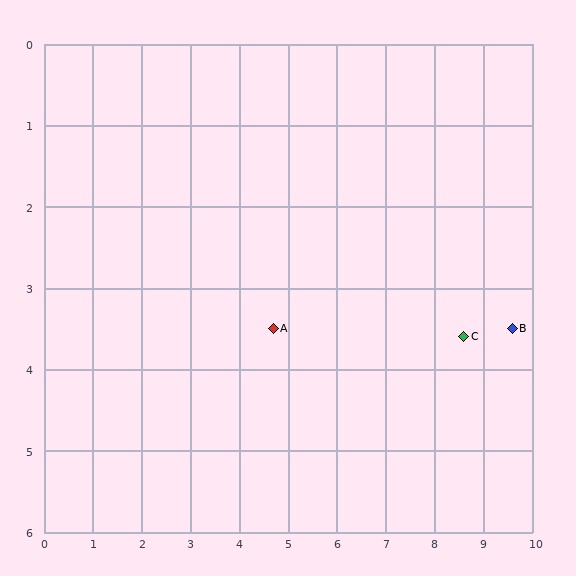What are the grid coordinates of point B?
Point B is at approximately (9.6, 3.5).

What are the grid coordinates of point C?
Point C is at approximately (8.6, 3.6).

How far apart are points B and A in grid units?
Points B and A are about 4.9 grid units apart.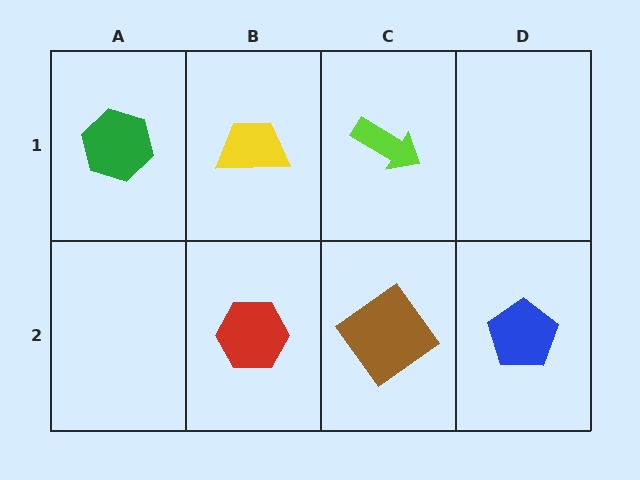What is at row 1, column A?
A green hexagon.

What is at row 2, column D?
A blue pentagon.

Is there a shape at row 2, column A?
No, that cell is empty.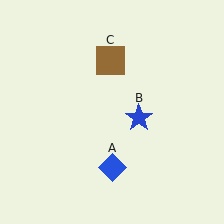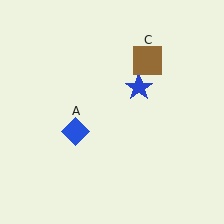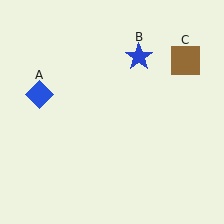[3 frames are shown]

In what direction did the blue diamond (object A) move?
The blue diamond (object A) moved up and to the left.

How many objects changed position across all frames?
3 objects changed position: blue diamond (object A), blue star (object B), brown square (object C).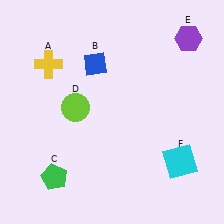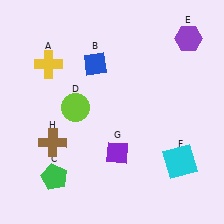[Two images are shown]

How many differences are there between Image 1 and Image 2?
There are 2 differences between the two images.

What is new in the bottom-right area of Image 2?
A purple diamond (G) was added in the bottom-right area of Image 2.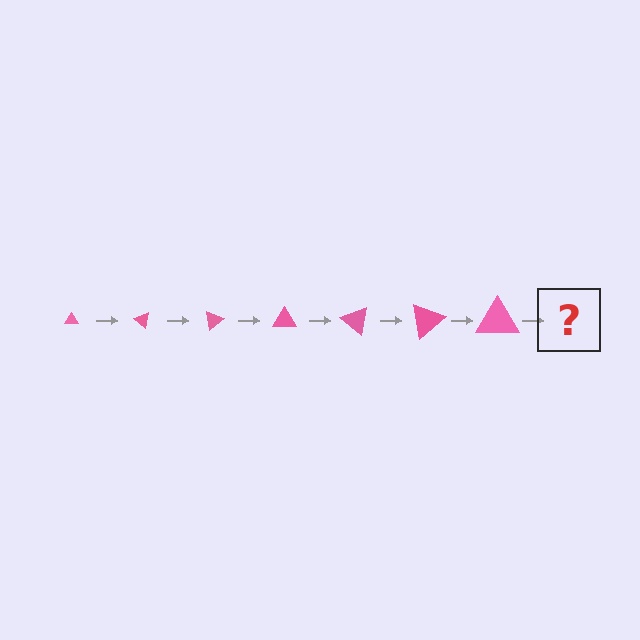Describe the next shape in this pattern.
It should be a triangle, larger than the previous one and rotated 280 degrees from the start.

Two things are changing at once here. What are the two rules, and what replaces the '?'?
The two rules are that the triangle grows larger each step and it rotates 40 degrees each step. The '?' should be a triangle, larger than the previous one and rotated 280 degrees from the start.